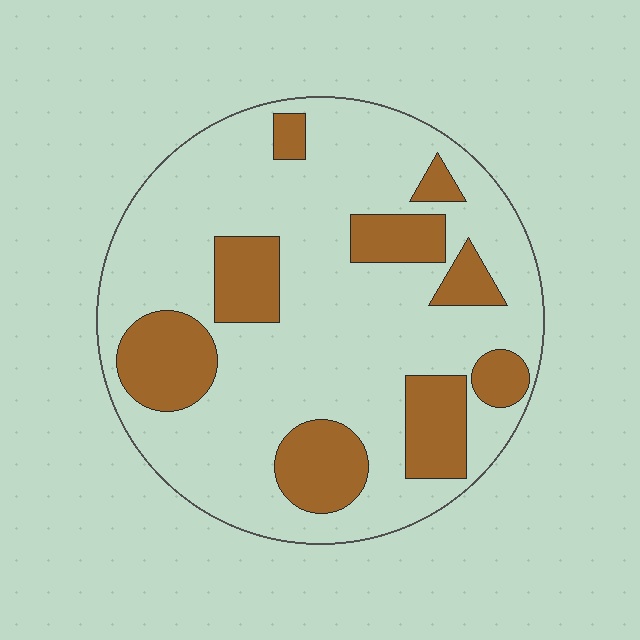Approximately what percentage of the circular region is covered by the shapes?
Approximately 25%.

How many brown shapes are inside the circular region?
9.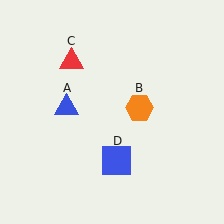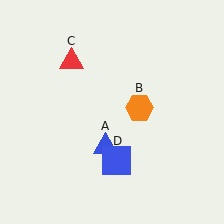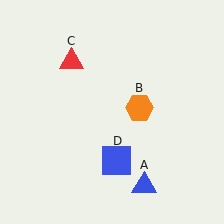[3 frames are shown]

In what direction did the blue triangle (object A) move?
The blue triangle (object A) moved down and to the right.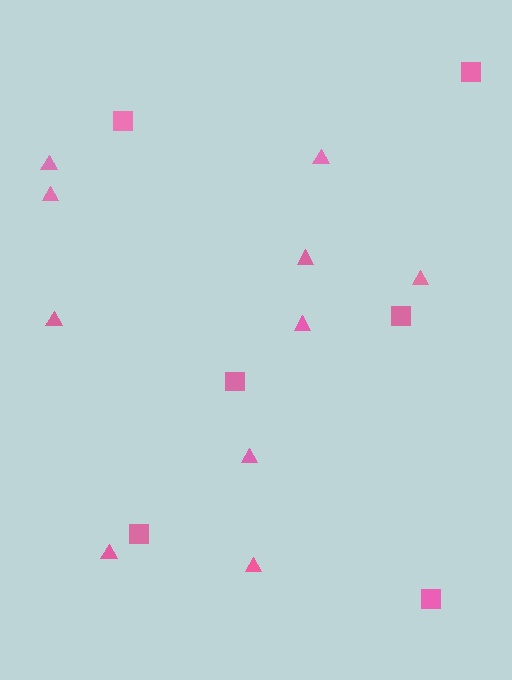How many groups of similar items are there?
There are 2 groups: one group of triangles (10) and one group of squares (6).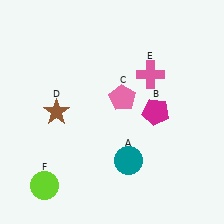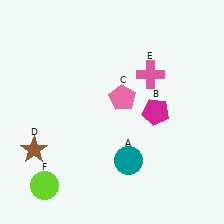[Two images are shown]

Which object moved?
The brown star (D) moved down.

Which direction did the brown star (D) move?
The brown star (D) moved down.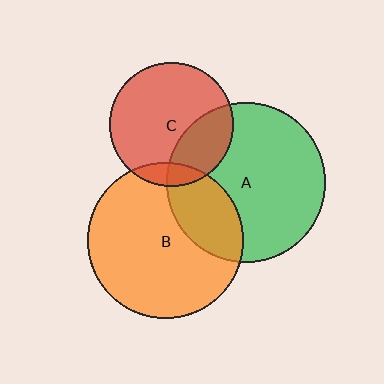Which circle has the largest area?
Circle A (green).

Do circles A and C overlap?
Yes.